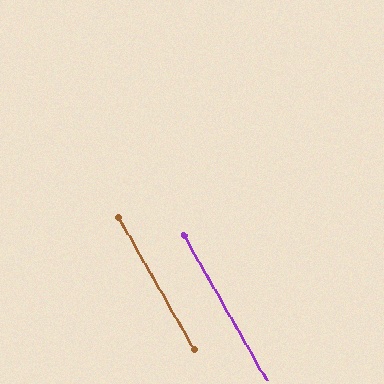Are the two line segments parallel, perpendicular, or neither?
Parallel — their directions differ by only 0.0°.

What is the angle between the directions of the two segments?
Approximately 0 degrees.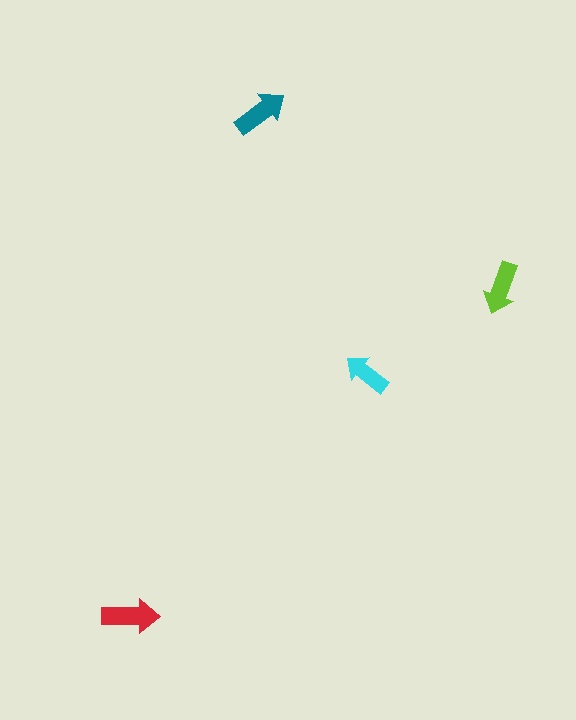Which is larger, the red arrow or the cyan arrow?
The red one.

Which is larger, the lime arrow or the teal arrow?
The teal one.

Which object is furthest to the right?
The lime arrow is rightmost.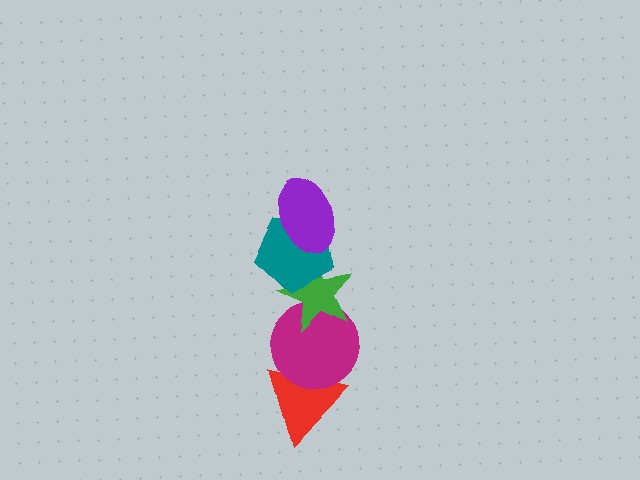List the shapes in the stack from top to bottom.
From top to bottom: the purple ellipse, the teal pentagon, the green star, the magenta circle, the red triangle.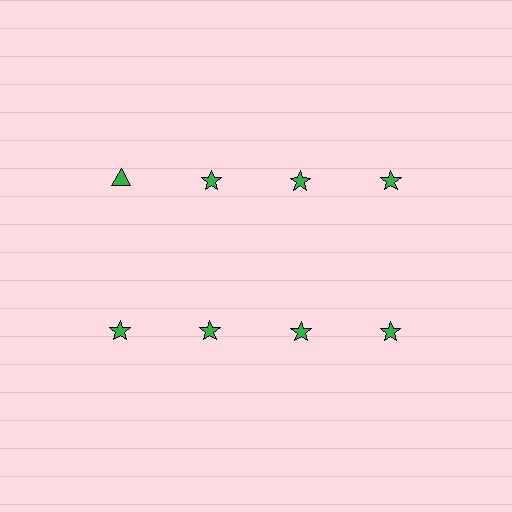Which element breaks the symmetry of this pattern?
The green triangle in the top row, leftmost column breaks the symmetry. All other shapes are green stars.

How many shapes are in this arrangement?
There are 8 shapes arranged in a grid pattern.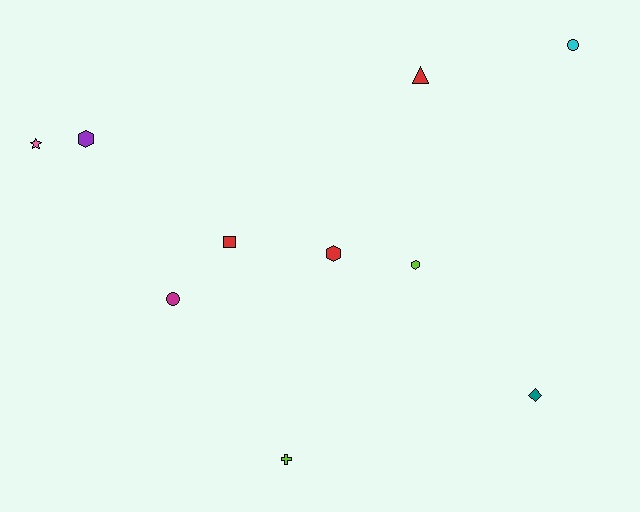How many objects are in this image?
There are 10 objects.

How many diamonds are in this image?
There is 1 diamond.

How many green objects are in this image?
There are no green objects.